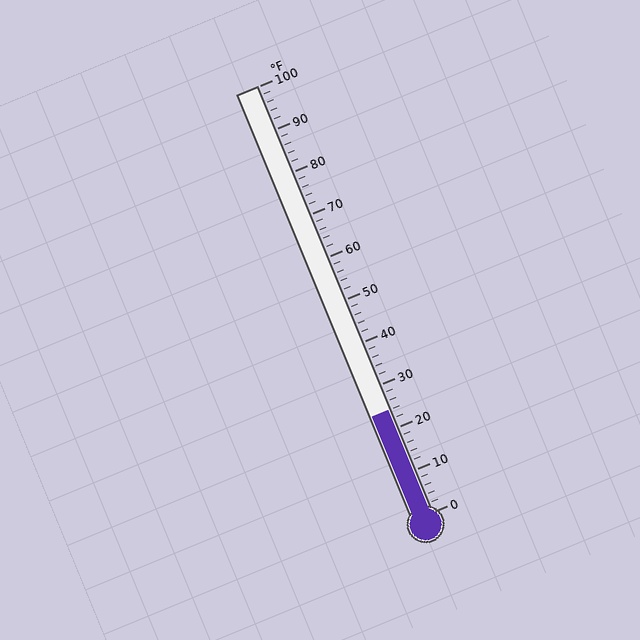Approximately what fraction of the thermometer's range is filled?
The thermometer is filled to approximately 25% of its range.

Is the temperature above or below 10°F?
The temperature is above 10°F.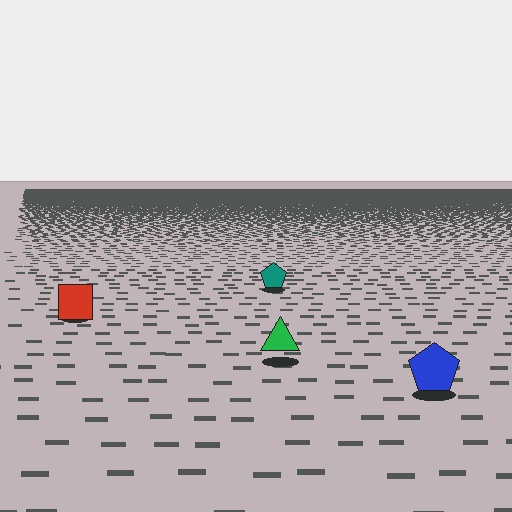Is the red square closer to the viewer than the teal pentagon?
Yes. The red square is closer — you can tell from the texture gradient: the ground texture is coarser near it.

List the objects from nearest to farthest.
From nearest to farthest: the blue pentagon, the green triangle, the red square, the teal pentagon.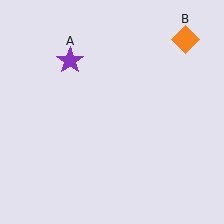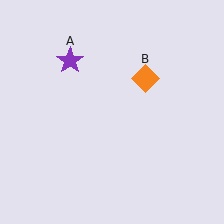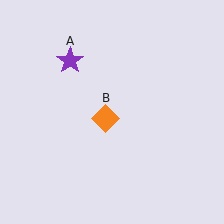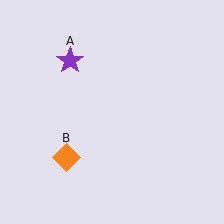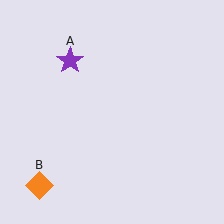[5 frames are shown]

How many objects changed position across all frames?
1 object changed position: orange diamond (object B).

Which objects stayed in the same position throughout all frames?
Purple star (object A) remained stationary.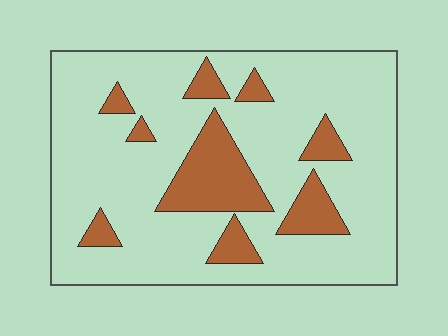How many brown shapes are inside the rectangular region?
9.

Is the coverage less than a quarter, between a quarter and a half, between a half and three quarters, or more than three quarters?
Less than a quarter.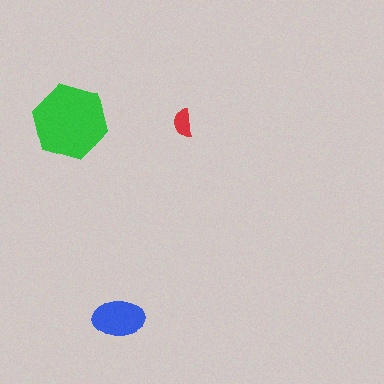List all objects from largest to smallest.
The green hexagon, the blue ellipse, the red semicircle.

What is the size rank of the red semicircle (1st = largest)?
3rd.